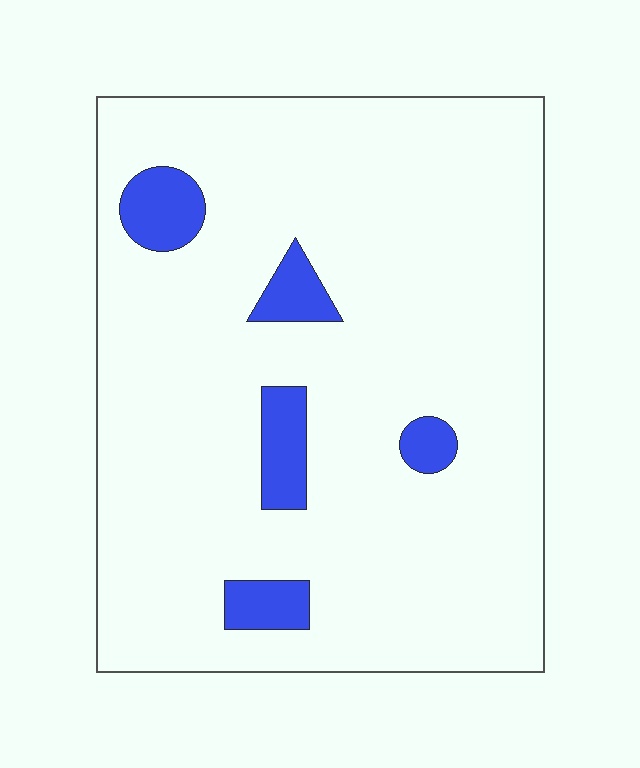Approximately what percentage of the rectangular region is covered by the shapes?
Approximately 10%.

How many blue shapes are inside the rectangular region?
5.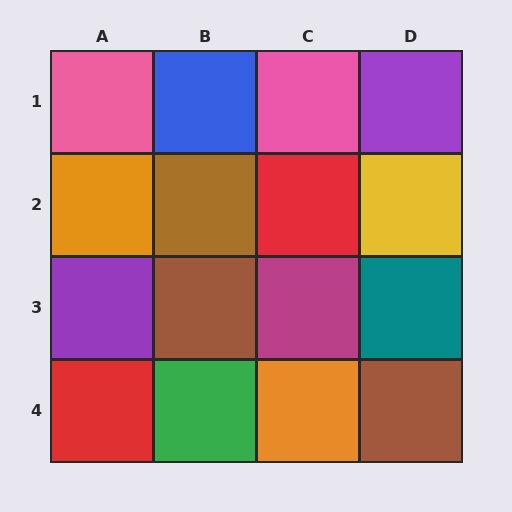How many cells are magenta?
1 cell is magenta.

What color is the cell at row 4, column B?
Green.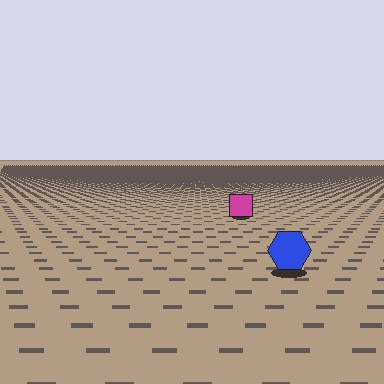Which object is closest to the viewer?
The blue hexagon is closest. The texture marks near it are larger and more spread out.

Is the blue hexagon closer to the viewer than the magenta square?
Yes. The blue hexagon is closer — you can tell from the texture gradient: the ground texture is coarser near it.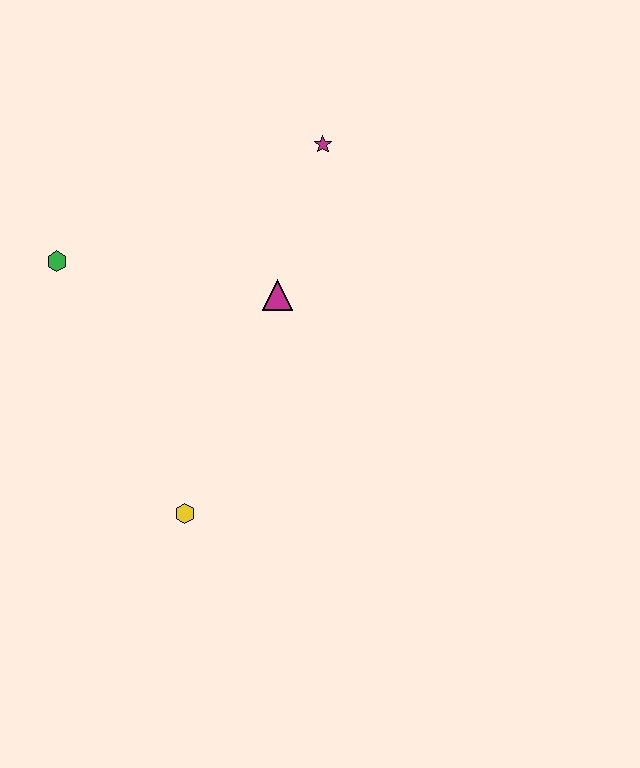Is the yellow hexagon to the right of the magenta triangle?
No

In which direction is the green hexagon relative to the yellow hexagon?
The green hexagon is above the yellow hexagon.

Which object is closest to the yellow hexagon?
The magenta triangle is closest to the yellow hexagon.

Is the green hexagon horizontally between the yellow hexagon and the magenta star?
No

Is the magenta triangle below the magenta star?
Yes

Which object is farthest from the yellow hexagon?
The magenta star is farthest from the yellow hexagon.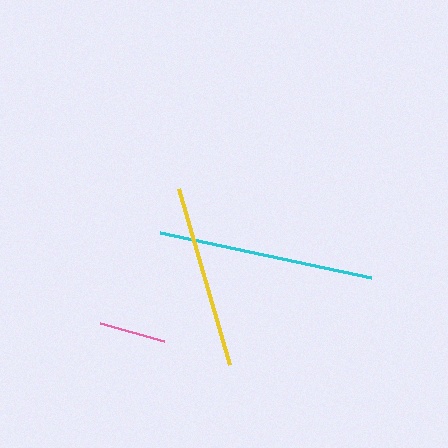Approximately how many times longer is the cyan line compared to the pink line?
The cyan line is approximately 3.2 times the length of the pink line.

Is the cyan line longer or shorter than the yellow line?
The cyan line is longer than the yellow line.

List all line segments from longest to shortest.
From longest to shortest: cyan, yellow, pink.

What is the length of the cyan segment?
The cyan segment is approximately 215 pixels long.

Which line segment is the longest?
The cyan line is the longest at approximately 215 pixels.